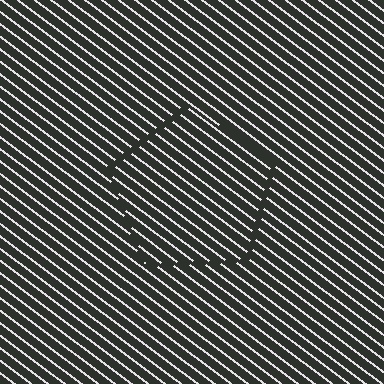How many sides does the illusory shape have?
5 sides — the line-ends trace a pentagon.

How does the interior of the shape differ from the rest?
The interior of the shape contains the same grating, shifted by half a period — the contour is defined by the phase discontinuity where line-ends from the inner and outer gratings abut.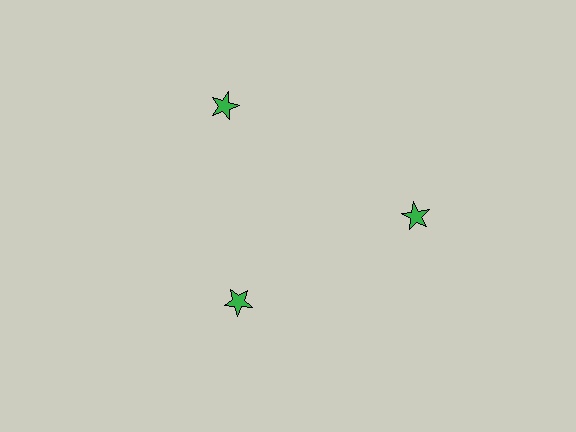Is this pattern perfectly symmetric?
No. The 3 green stars are arranged in a ring, but one element near the 7 o'clock position is pulled inward toward the center, breaking the 3-fold rotational symmetry.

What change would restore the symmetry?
The symmetry would be restored by moving it outward, back onto the ring so that all 3 stars sit at equal angles and equal distance from the center.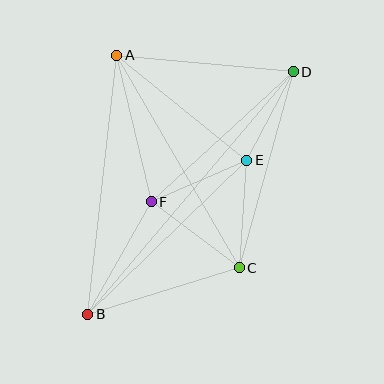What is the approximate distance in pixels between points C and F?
The distance between C and F is approximately 110 pixels.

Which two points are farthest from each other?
Points B and D are farthest from each other.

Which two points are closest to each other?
Points D and E are closest to each other.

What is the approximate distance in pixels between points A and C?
The distance between A and C is approximately 245 pixels.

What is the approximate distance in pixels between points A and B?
The distance between A and B is approximately 260 pixels.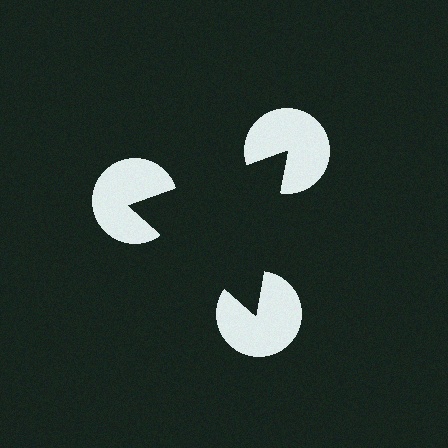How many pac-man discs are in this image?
There are 3 — one at each vertex of the illusory triangle.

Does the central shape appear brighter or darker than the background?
It typically appears slightly darker than the background, even though no actual brightness change is drawn.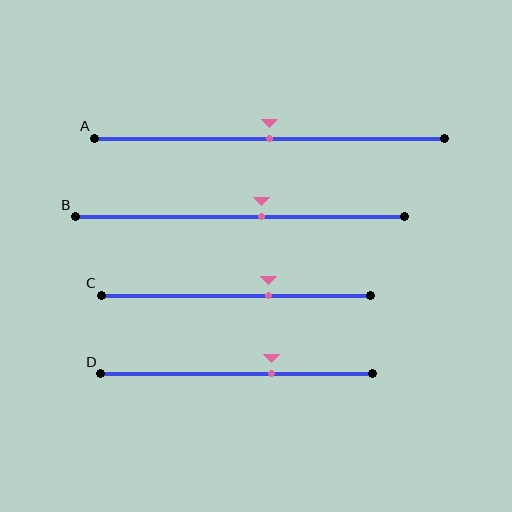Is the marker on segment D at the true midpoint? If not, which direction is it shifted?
No, the marker on segment D is shifted to the right by about 13% of the segment length.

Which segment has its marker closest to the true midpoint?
Segment A has its marker closest to the true midpoint.